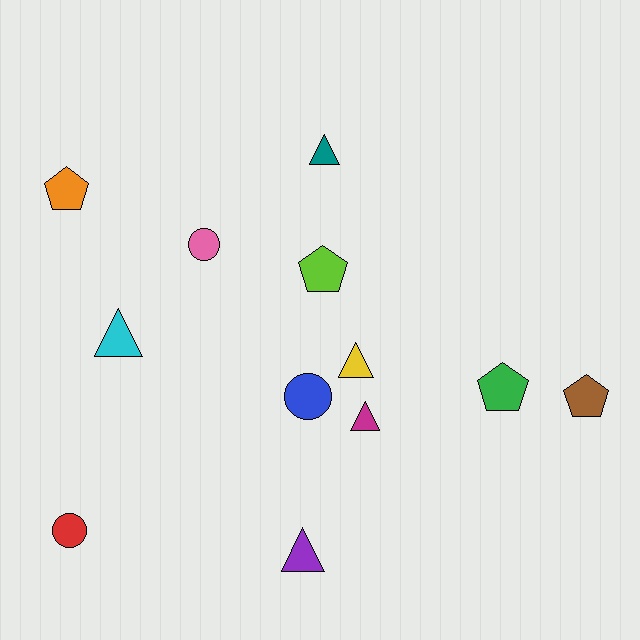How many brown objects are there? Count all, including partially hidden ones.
There is 1 brown object.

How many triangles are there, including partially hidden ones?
There are 5 triangles.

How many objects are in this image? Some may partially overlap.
There are 12 objects.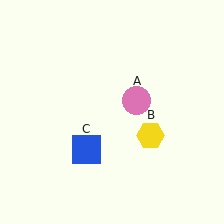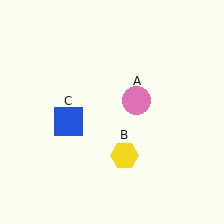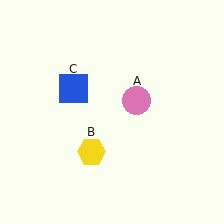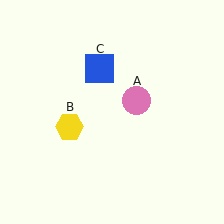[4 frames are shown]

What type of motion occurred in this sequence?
The yellow hexagon (object B), blue square (object C) rotated clockwise around the center of the scene.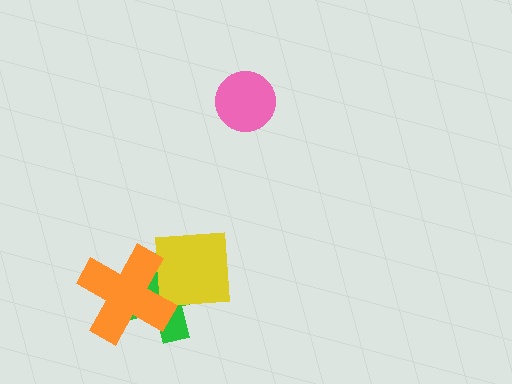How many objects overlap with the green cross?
2 objects overlap with the green cross.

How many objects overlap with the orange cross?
2 objects overlap with the orange cross.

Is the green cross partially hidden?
Yes, it is partially covered by another shape.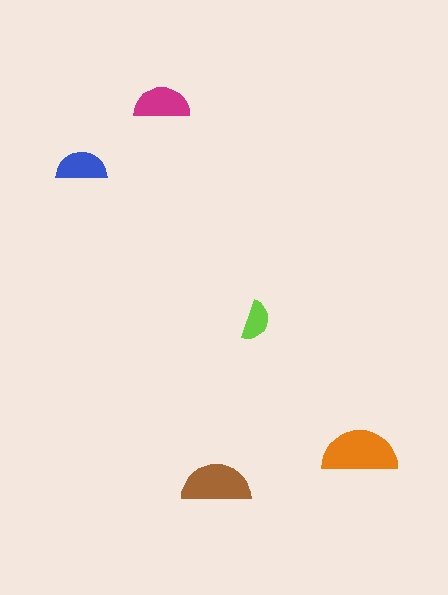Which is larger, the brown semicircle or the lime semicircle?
The brown one.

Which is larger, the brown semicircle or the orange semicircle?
The orange one.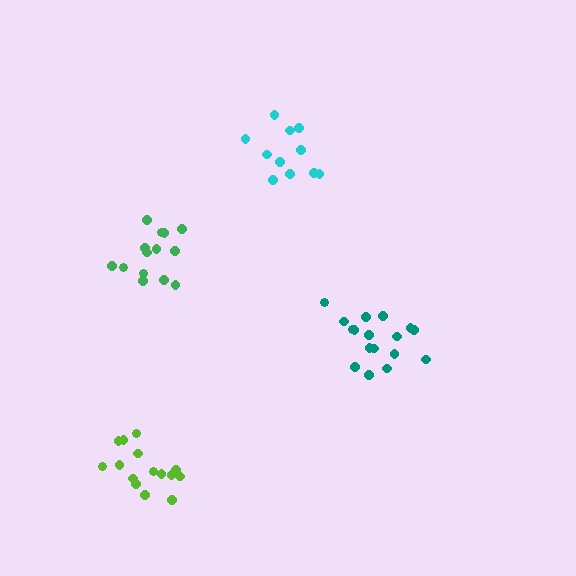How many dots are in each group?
Group 1: 14 dots, Group 2: 17 dots, Group 3: 15 dots, Group 4: 11 dots (57 total).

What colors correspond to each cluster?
The clusters are colored: green, teal, lime, cyan.